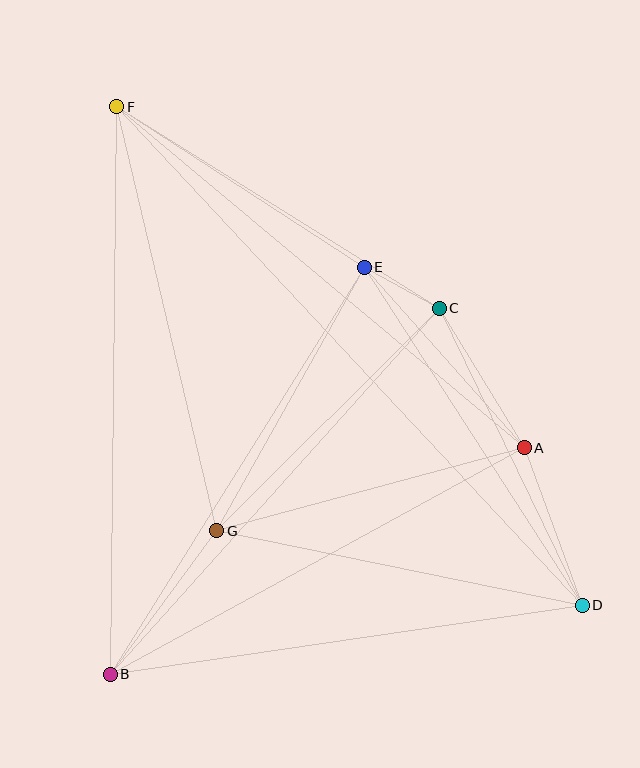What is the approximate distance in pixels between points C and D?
The distance between C and D is approximately 330 pixels.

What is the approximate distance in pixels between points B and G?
The distance between B and G is approximately 179 pixels.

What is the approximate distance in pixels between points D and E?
The distance between D and E is approximately 402 pixels.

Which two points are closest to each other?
Points C and E are closest to each other.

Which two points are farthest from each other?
Points D and F are farthest from each other.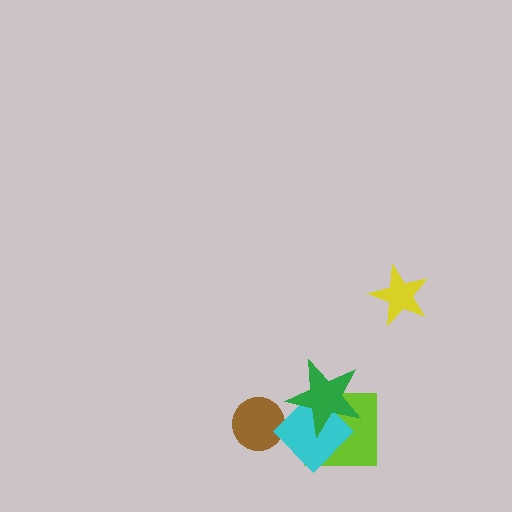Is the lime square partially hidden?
Yes, it is partially covered by another shape.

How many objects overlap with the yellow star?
0 objects overlap with the yellow star.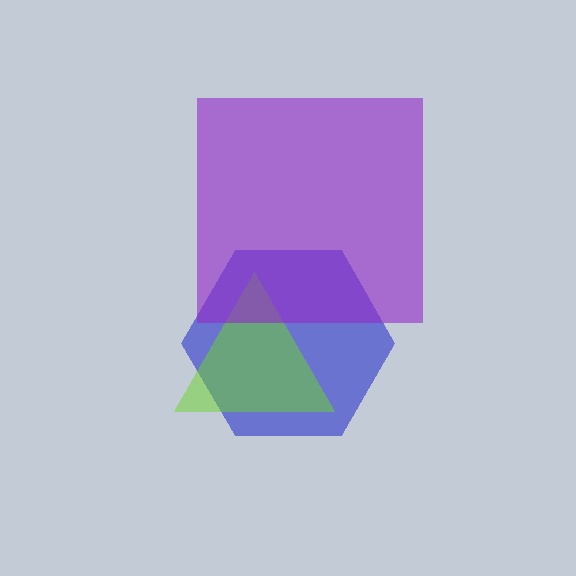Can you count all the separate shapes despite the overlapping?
Yes, there are 3 separate shapes.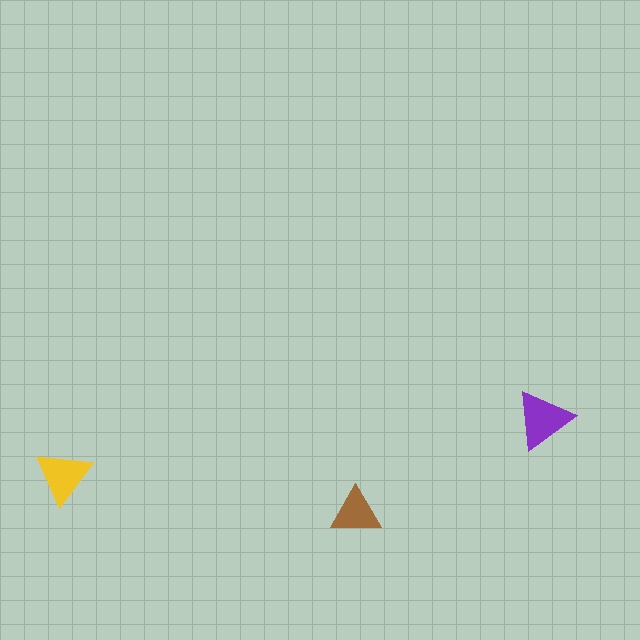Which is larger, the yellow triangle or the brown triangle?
The yellow one.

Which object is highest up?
The purple triangle is topmost.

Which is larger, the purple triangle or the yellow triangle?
The purple one.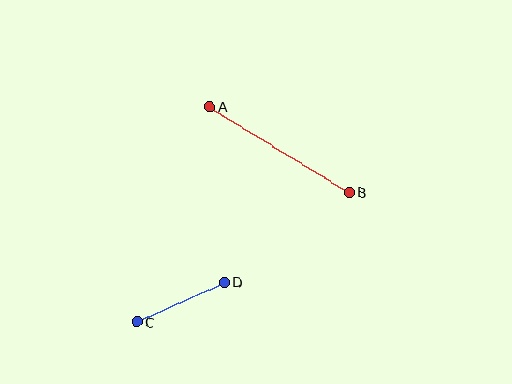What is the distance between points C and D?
The distance is approximately 96 pixels.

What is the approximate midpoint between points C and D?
The midpoint is at approximately (181, 302) pixels.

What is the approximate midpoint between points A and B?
The midpoint is at approximately (280, 150) pixels.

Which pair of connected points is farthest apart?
Points A and B are farthest apart.